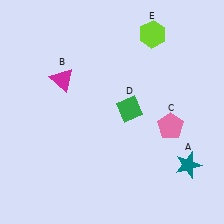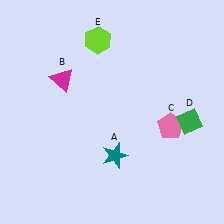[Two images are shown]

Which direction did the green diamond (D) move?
The green diamond (D) moved right.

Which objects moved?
The objects that moved are: the teal star (A), the green diamond (D), the lime hexagon (E).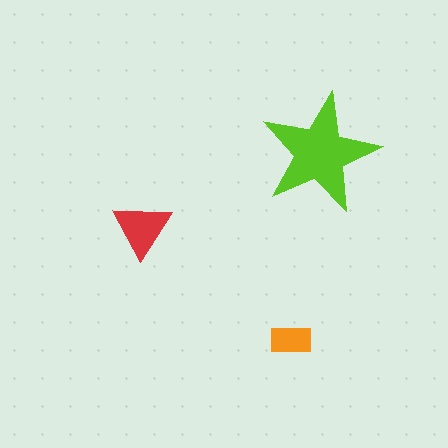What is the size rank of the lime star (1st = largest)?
1st.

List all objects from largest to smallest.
The lime star, the red triangle, the orange rectangle.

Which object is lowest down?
The orange rectangle is bottommost.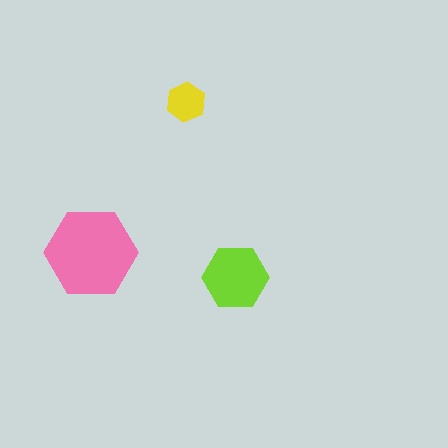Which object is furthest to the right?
The lime hexagon is rightmost.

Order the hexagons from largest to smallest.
the pink one, the lime one, the yellow one.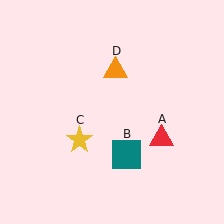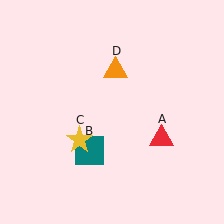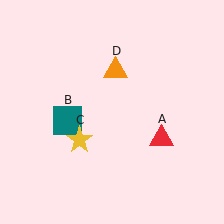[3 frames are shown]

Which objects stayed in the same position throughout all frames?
Red triangle (object A) and yellow star (object C) and orange triangle (object D) remained stationary.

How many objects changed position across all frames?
1 object changed position: teal square (object B).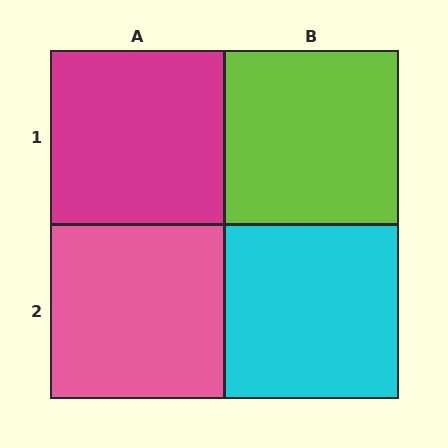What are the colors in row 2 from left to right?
Pink, cyan.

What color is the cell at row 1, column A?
Magenta.